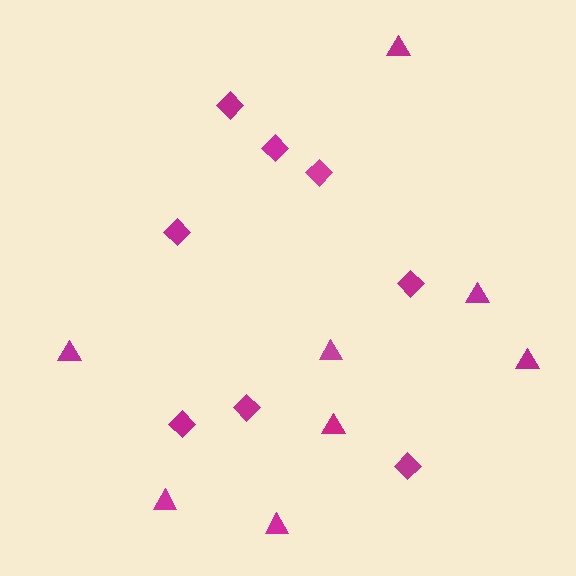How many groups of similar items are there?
There are 2 groups: one group of diamonds (8) and one group of triangles (8).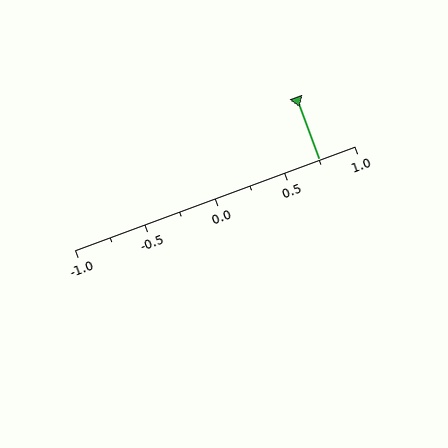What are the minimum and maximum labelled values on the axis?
The axis runs from -1.0 to 1.0.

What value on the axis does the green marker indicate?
The marker indicates approximately 0.75.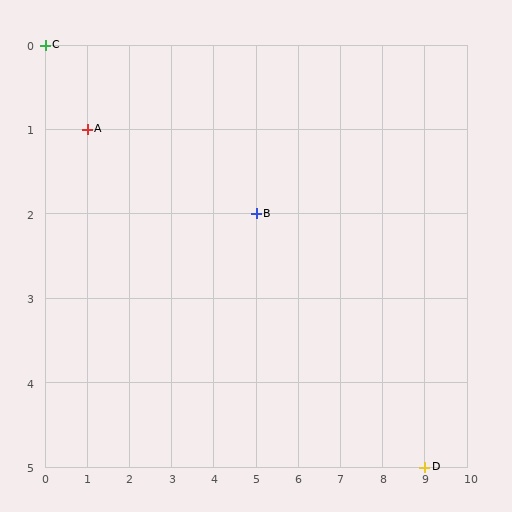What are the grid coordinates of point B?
Point B is at grid coordinates (5, 2).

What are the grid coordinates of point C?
Point C is at grid coordinates (0, 0).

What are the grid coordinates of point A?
Point A is at grid coordinates (1, 1).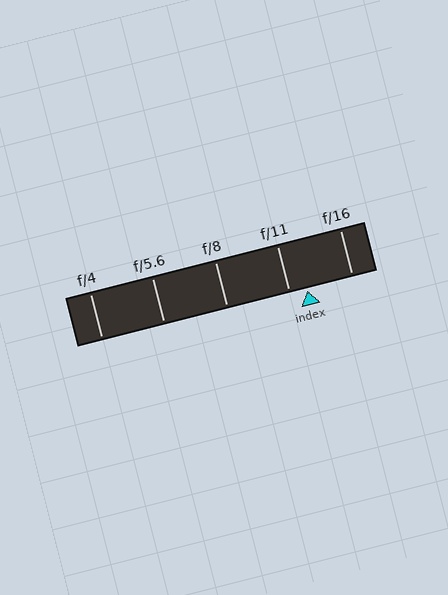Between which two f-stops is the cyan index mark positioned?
The index mark is between f/11 and f/16.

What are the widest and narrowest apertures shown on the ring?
The widest aperture shown is f/4 and the narrowest is f/16.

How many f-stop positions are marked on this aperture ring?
There are 5 f-stop positions marked.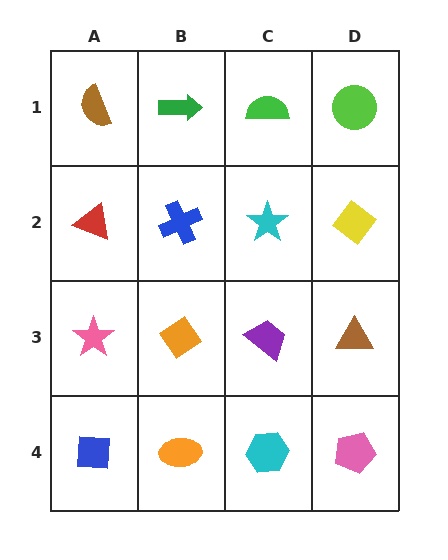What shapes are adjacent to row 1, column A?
A red triangle (row 2, column A), a green arrow (row 1, column B).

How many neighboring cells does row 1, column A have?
2.